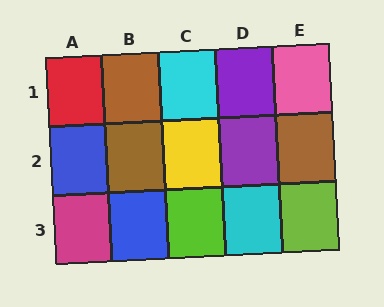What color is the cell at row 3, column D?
Cyan.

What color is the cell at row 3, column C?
Lime.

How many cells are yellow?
1 cell is yellow.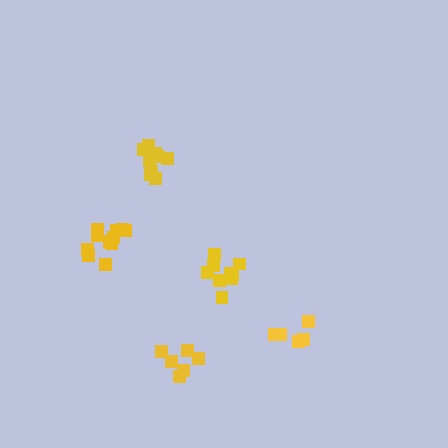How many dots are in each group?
Group 1: 6 dots, Group 2: 10 dots, Group 3: 11 dots, Group 4: 9 dots, Group 5: 5 dots (41 total).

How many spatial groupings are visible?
There are 5 spatial groupings.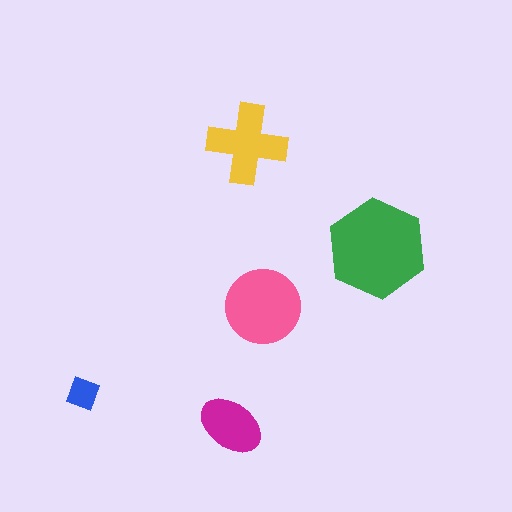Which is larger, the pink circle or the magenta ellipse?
The pink circle.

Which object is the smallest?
The blue diamond.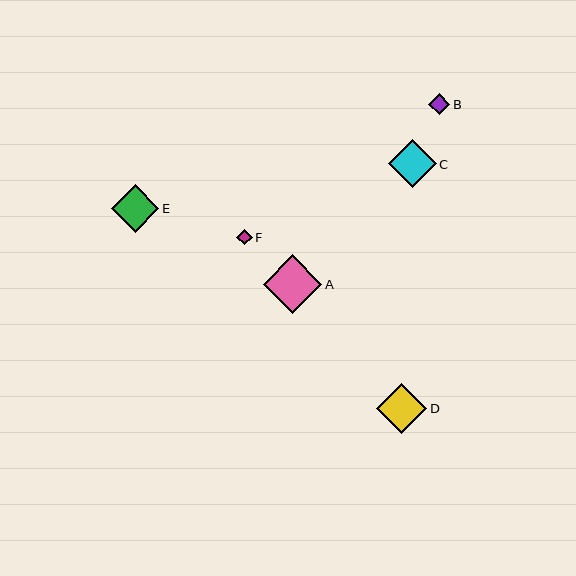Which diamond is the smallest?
Diamond F is the smallest with a size of approximately 16 pixels.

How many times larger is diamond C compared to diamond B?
Diamond C is approximately 2.3 times the size of diamond B.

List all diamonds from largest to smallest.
From largest to smallest: A, D, C, E, B, F.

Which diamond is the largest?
Diamond A is the largest with a size of approximately 58 pixels.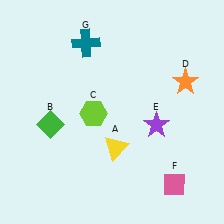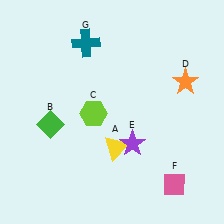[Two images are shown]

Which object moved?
The purple star (E) moved left.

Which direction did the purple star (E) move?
The purple star (E) moved left.